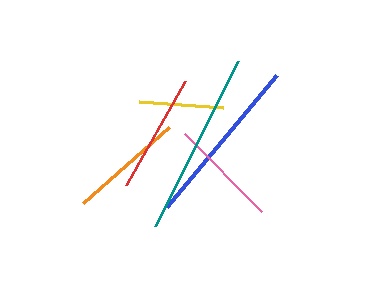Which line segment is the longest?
The teal line is the longest at approximately 184 pixels.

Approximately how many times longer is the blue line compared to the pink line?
The blue line is approximately 1.6 times the length of the pink line.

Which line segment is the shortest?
The yellow line is the shortest at approximately 84 pixels.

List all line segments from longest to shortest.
From longest to shortest: teal, blue, red, orange, pink, yellow.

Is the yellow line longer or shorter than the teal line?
The teal line is longer than the yellow line.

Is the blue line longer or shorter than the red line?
The blue line is longer than the red line.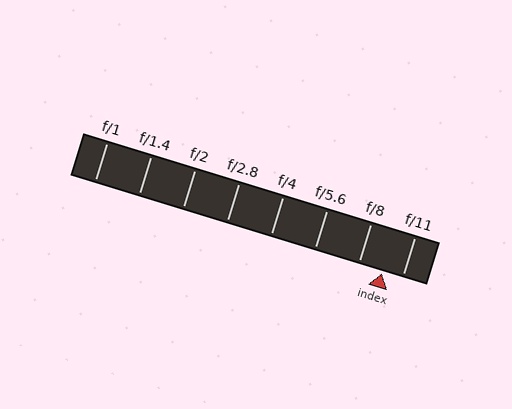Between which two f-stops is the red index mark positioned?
The index mark is between f/8 and f/11.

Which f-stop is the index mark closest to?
The index mark is closest to f/11.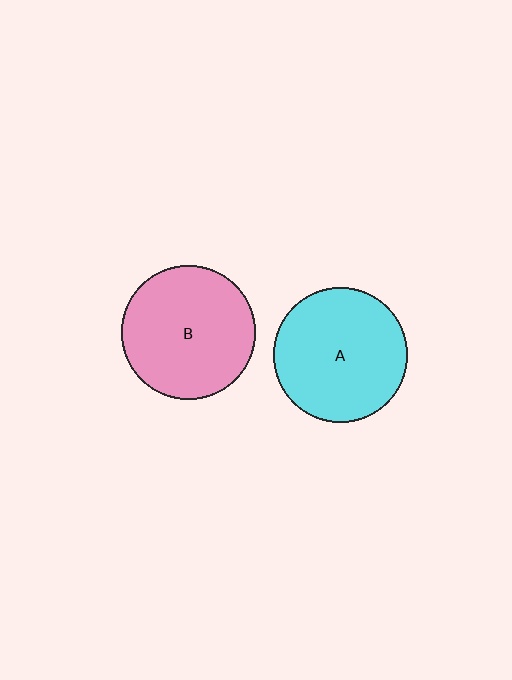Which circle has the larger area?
Circle A (cyan).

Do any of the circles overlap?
No, none of the circles overlap.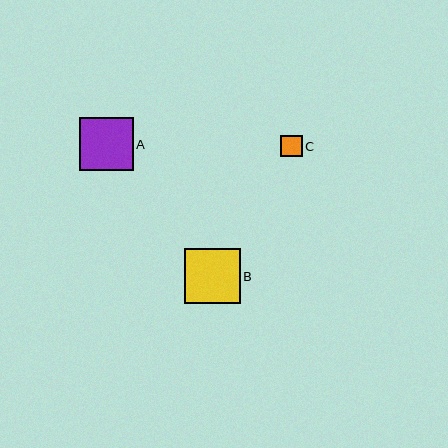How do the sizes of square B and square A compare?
Square B and square A are approximately the same size.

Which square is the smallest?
Square C is the smallest with a size of approximately 21 pixels.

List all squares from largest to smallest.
From largest to smallest: B, A, C.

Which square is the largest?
Square B is the largest with a size of approximately 56 pixels.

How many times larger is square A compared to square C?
Square A is approximately 2.5 times the size of square C.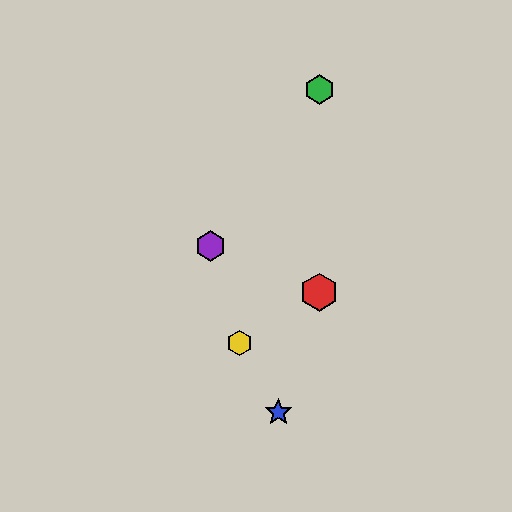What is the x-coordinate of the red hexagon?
The red hexagon is at x≈319.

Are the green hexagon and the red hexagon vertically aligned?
Yes, both are at x≈319.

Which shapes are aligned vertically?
The red hexagon, the green hexagon are aligned vertically.